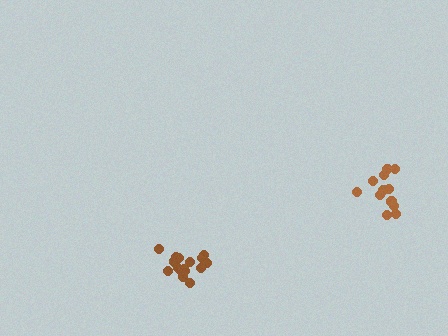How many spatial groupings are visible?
There are 2 spatial groupings.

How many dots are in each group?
Group 1: 17 dots, Group 2: 12 dots (29 total).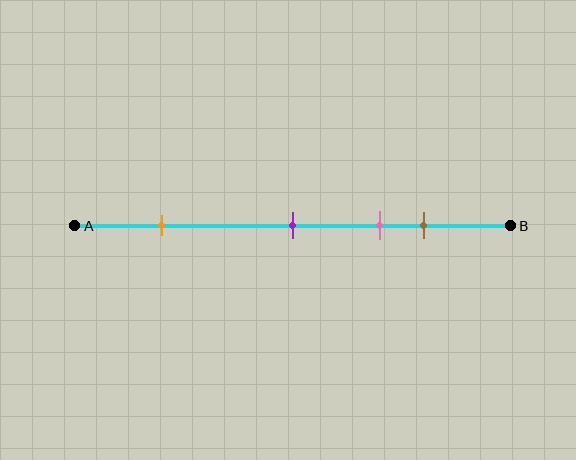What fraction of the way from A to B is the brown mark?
The brown mark is approximately 80% (0.8) of the way from A to B.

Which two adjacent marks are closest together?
The pink and brown marks are the closest adjacent pair.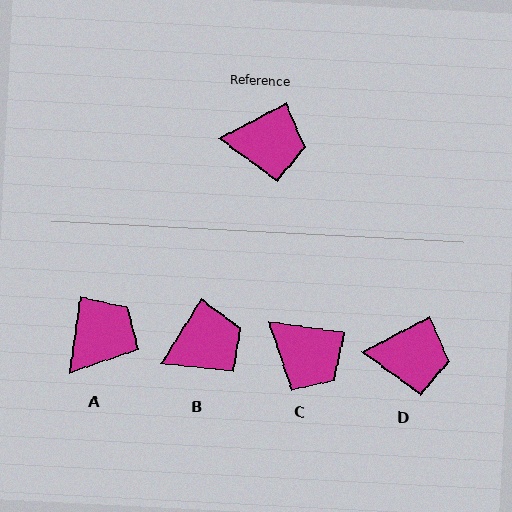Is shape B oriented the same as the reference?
No, it is off by about 30 degrees.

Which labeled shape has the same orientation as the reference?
D.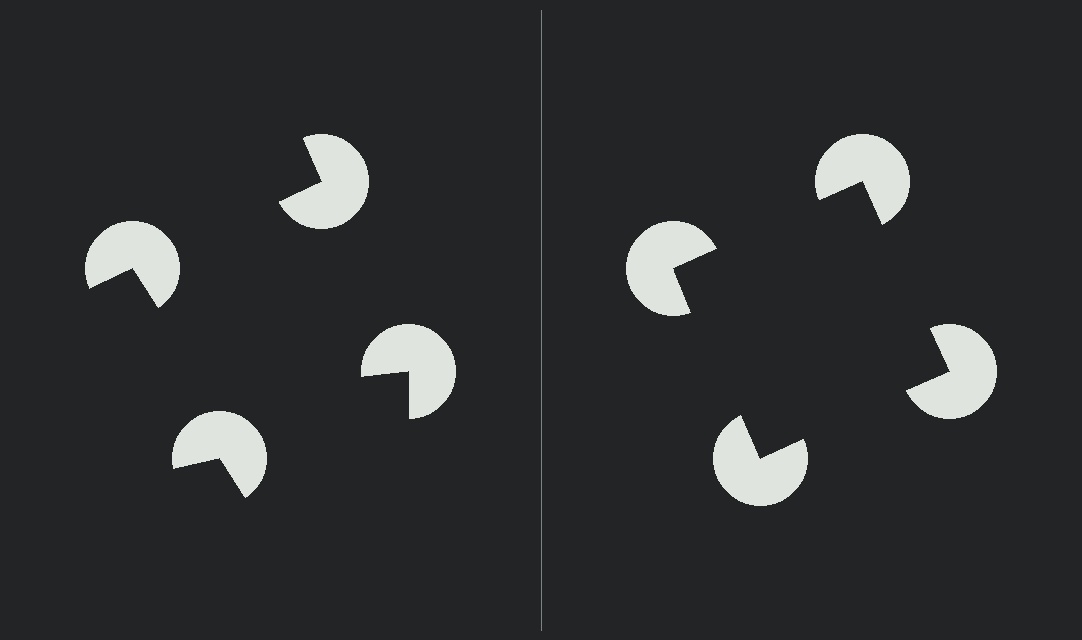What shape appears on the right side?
An illusory square.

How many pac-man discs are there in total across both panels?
8 — 4 on each side.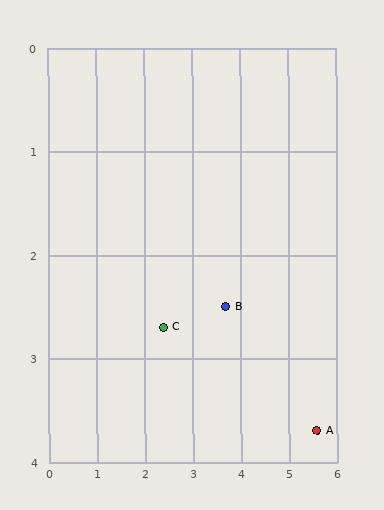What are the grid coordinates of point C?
Point C is at approximately (2.4, 2.7).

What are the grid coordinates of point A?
Point A is at approximately (5.6, 3.7).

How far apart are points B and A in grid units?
Points B and A are about 2.2 grid units apart.